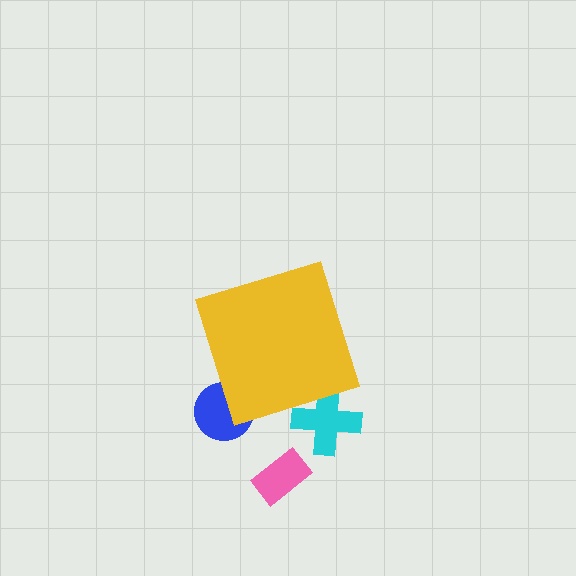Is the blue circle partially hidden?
Yes, the blue circle is partially hidden behind the yellow diamond.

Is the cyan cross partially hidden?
Yes, the cyan cross is partially hidden behind the yellow diamond.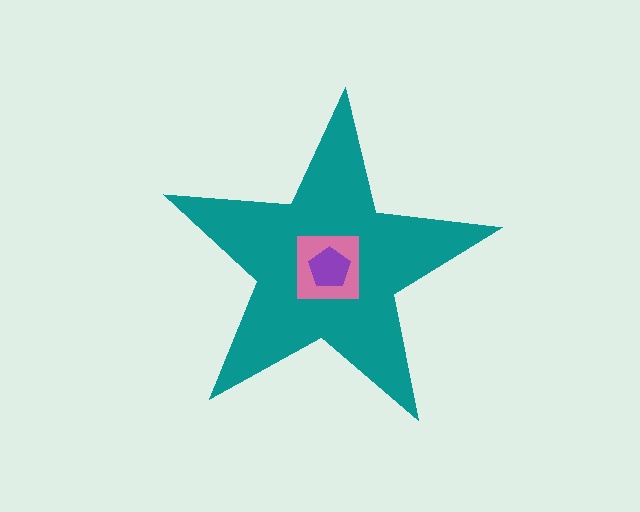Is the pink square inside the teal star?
Yes.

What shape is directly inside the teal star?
The pink square.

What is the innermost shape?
The purple pentagon.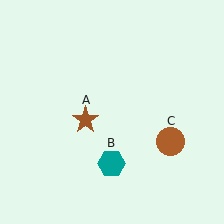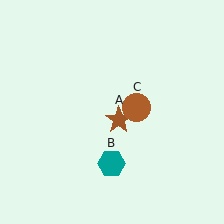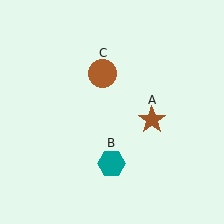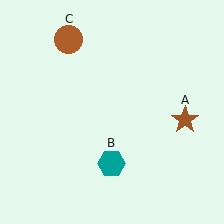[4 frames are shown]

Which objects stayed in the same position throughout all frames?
Teal hexagon (object B) remained stationary.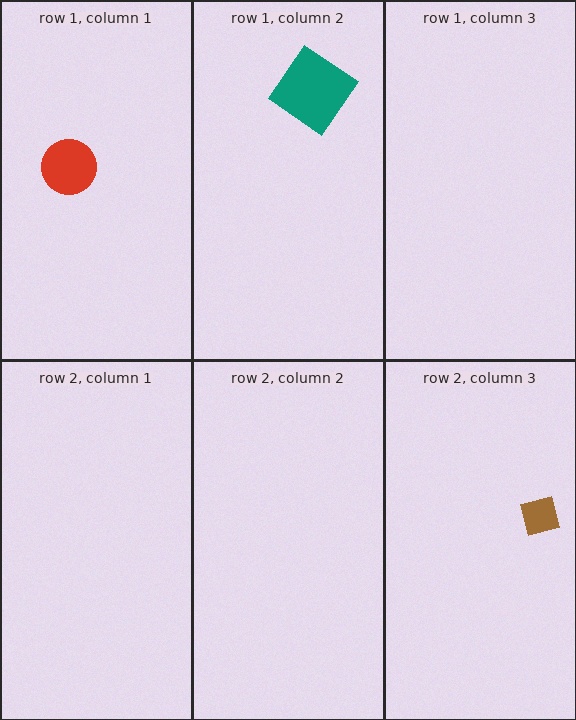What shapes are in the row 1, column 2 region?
The teal diamond.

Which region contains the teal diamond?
The row 1, column 2 region.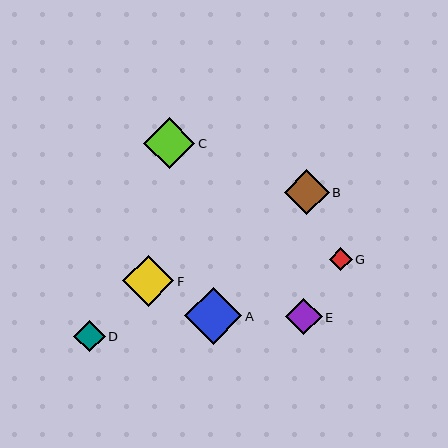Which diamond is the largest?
Diamond A is the largest with a size of approximately 57 pixels.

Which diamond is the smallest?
Diamond G is the smallest with a size of approximately 23 pixels.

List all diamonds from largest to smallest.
From largest to smallest: A, C, F, B, E, D, G.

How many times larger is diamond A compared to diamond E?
Diamond A is approximately 1.6 times the size of diamond E.